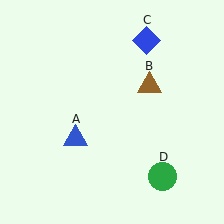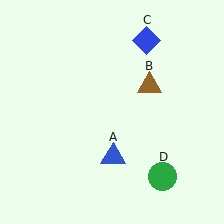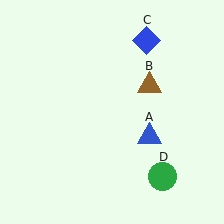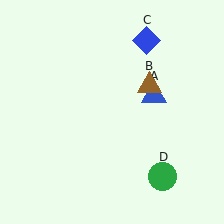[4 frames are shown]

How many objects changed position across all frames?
1 object changed position: blue triangle (object A).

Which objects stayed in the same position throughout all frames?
Brown triangle (object B) and blue diamond (object C) and green circle (object D) remained stationary.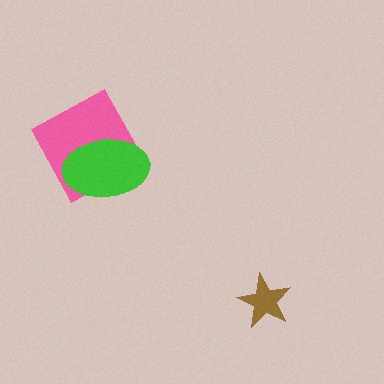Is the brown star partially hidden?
No, no other shape covers it.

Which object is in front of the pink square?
The green ellipse is in front of the pink square.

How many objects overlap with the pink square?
1 object overlaps with the pink square.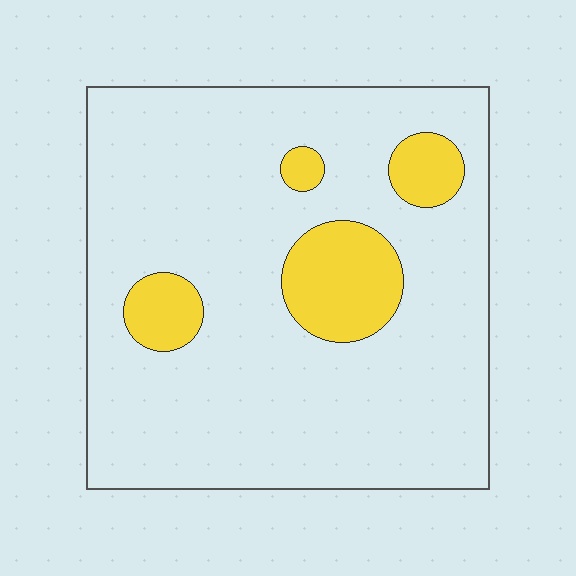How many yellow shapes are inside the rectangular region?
4.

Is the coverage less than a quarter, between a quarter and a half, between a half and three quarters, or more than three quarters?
Less than a quarter.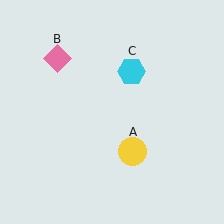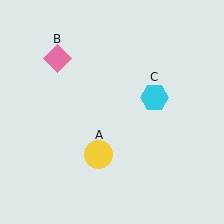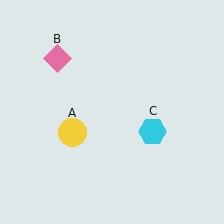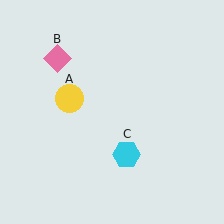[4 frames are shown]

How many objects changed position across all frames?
2 objects changed position: yellow circle (object A), cyan hexagon (object C).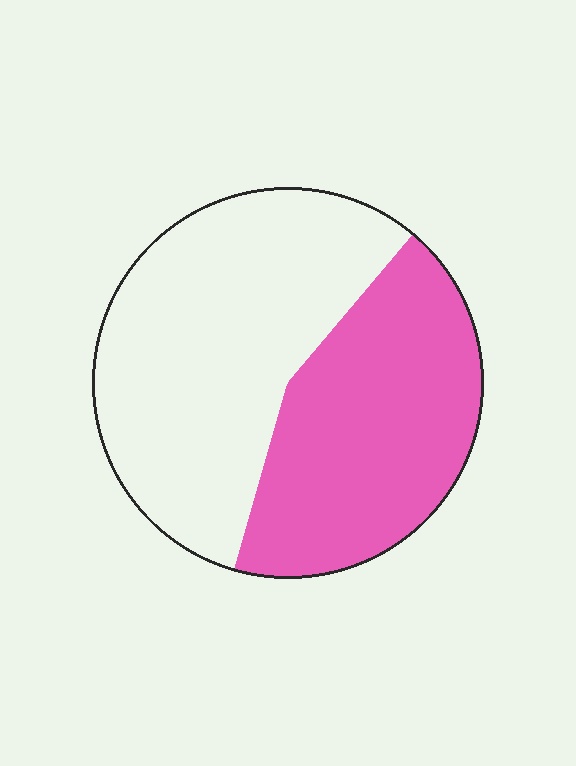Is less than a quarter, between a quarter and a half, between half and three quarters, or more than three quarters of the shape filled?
Between a quarter and a half.